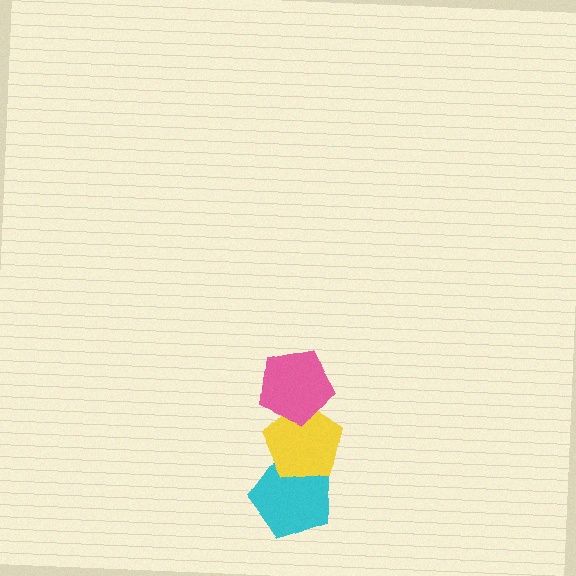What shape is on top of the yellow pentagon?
The pink pentagon is on top of the yellow pentagon.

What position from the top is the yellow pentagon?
The yellow pentagon is 2nd from the top.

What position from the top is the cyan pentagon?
The cyan pentagon is 3rd from the top.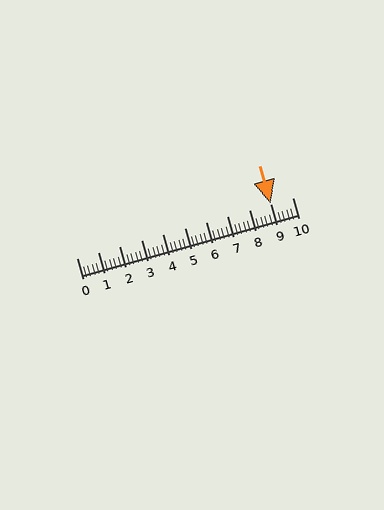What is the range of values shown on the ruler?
The ruler shows values from 0 to 10.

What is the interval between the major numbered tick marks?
The major tick marks are spaced 1 units apart.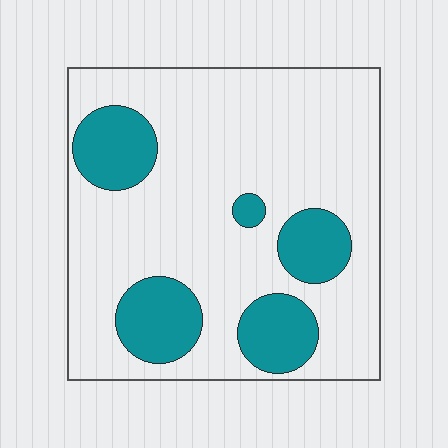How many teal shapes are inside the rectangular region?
5.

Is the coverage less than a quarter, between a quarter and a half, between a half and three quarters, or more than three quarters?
Less than a quarter.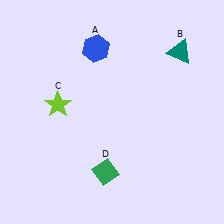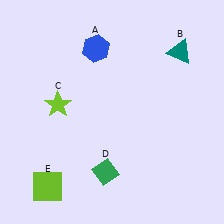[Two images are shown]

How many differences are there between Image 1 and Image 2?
There is 1 difference between the two images.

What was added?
A lime square (E) was added in Image 2.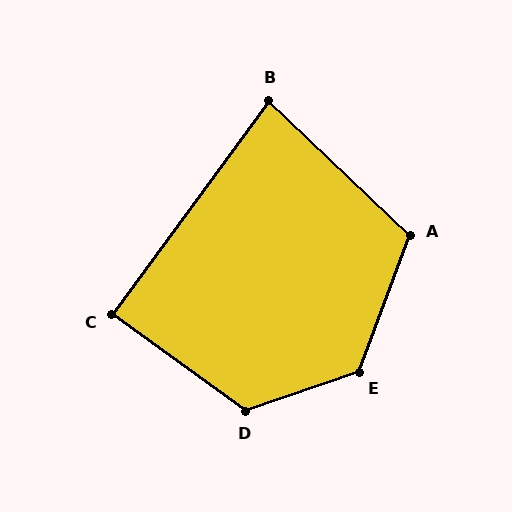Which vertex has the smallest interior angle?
B, at approximately 83 degrees.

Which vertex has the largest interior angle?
E, at approximately 129 degrees.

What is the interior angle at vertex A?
Approximately 113 degrees (obtuse).